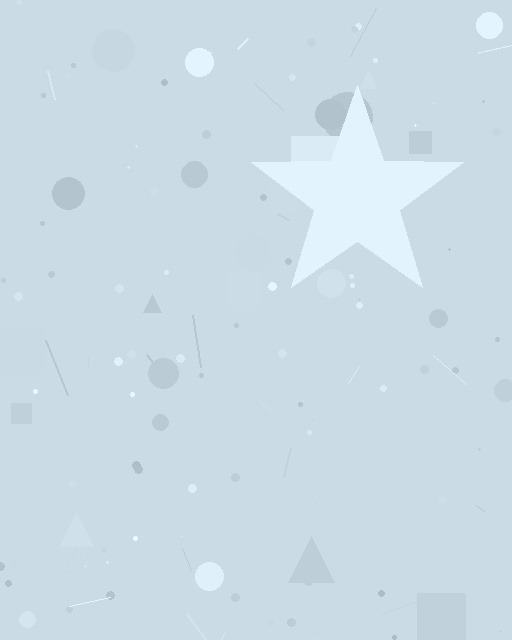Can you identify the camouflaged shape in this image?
The camouflaged shape is a star.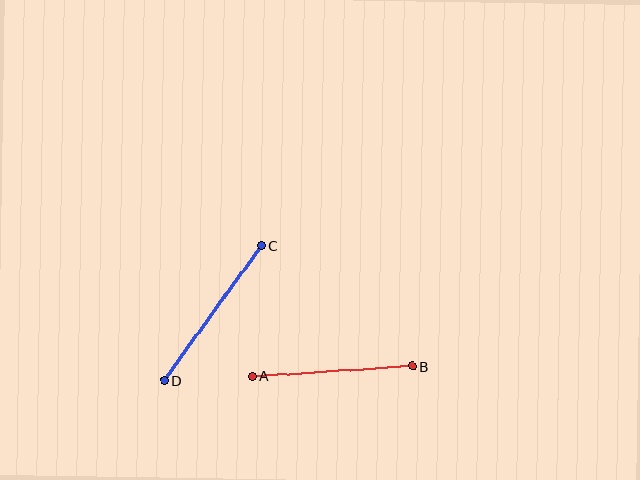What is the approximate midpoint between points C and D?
The midpoint is at approximately (212, 313) pixels.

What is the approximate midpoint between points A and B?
The midpoint is at approximately (332, 371) pixels.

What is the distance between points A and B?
The distance is approximately 160 pixels.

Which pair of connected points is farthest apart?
Points C and D are farthest apart.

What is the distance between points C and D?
The distance is approximately 166 pixels.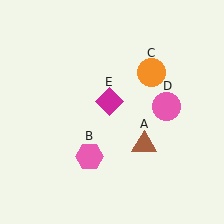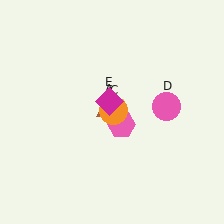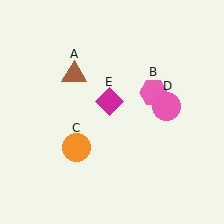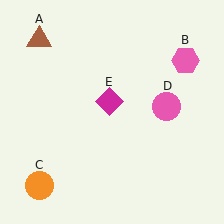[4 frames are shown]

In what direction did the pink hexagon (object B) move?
The pink hexagon (object B) moved up and to the right.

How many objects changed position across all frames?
3 objects changed position: brown triangle (object A), pink hexagon (object B), orange circle (object C).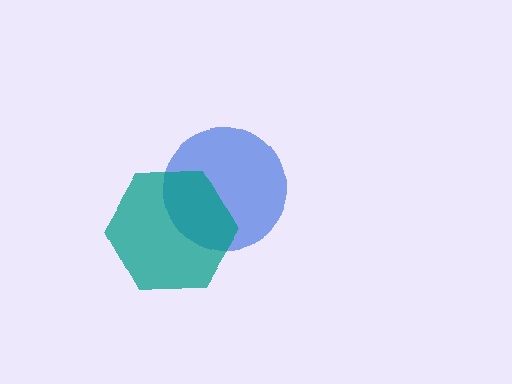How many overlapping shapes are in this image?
There are 2 overlapping shapes in the image.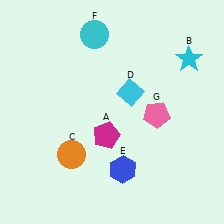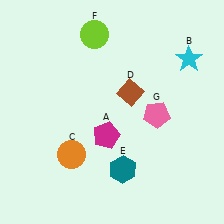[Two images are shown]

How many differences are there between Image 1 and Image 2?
There are 3 differences between the two images.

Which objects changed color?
D changed from cyan to brown. E changed from blue to teal. F changed from cyan to lime.